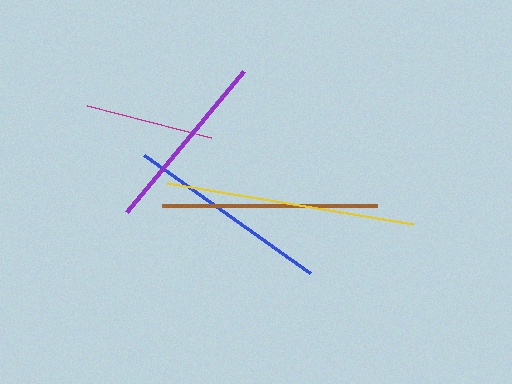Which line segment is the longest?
The yellow line is the longest at approximately 249 pixels.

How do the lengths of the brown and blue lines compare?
The brown and blue lines are approximately the same length.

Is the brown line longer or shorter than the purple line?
The brown line is longer than the purple line.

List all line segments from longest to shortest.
From longest to shortest: yellow, brown, blue, purple, magenta.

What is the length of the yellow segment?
The yellow segment is approximately 249 pixels long.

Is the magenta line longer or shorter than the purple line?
The purple line is longer than the magenta line.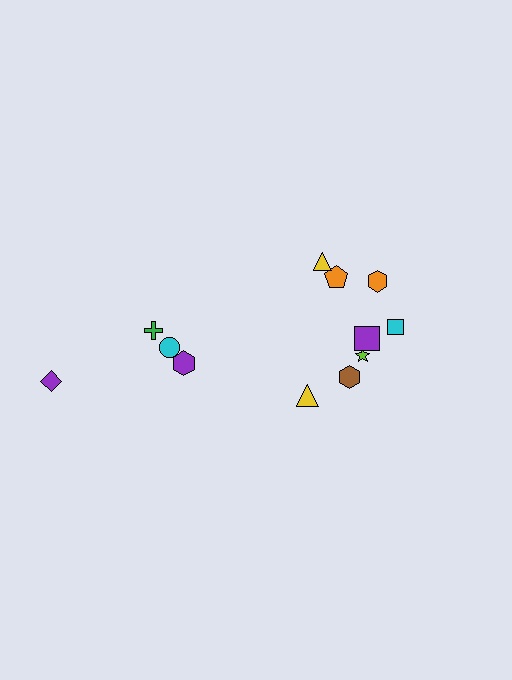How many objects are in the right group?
There are 8 objects.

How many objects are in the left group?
There are 4 objects.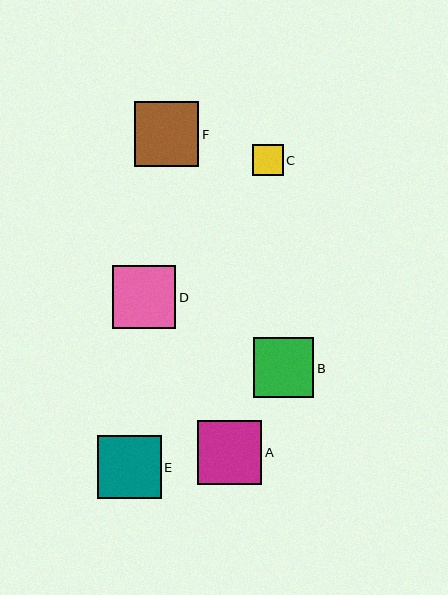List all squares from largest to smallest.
From largest to smallest: F, A, E, D, B, C.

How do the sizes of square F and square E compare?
Square F and square E are approximately the same size.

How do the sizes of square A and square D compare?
Square A and square D are approximately the same size.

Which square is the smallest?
Square C is the smallest with a size of approximately 31 pixels.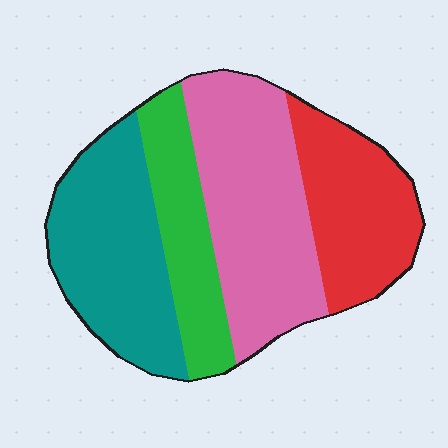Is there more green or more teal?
Teal.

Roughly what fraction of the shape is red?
Red takes up about one fifth (1/5) of the shape.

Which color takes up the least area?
Green, at roughly 15%.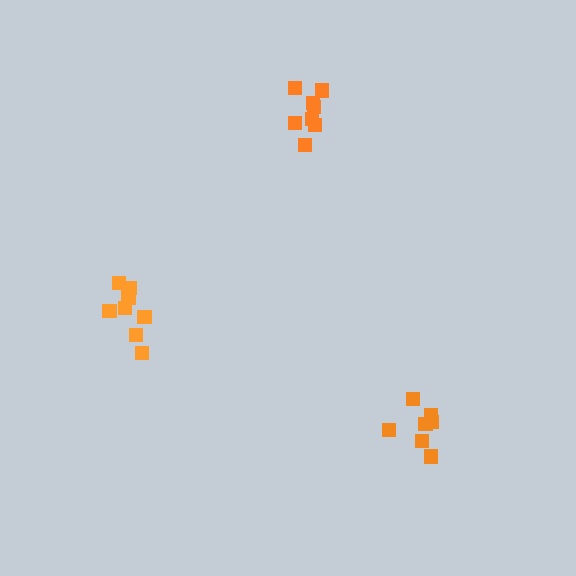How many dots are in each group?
Group 1: 9 dots, Group 2: 8 dots, Group 3: 7 dots (24 total).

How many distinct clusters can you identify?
There are 3 distinct clusters.